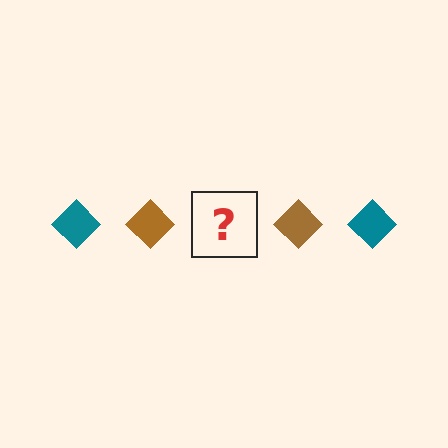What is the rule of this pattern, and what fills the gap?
The rule is that the pattern cycles through teal, brown diamonds. The gap should be filled with a teal diamond.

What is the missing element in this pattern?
The missing element is a teal diamond.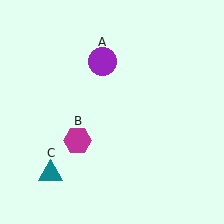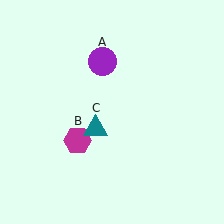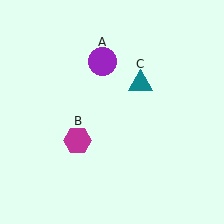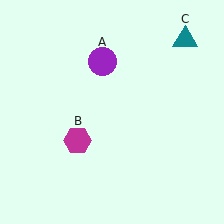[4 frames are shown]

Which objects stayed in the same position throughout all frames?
Purple circle (object A) and magenta hexagon (object B) remained stationary.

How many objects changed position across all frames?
1 object changed position: teal triangle (object C).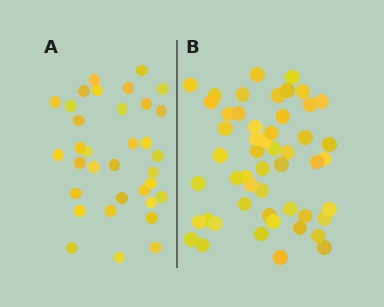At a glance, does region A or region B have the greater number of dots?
Region B (the right region) has more dots.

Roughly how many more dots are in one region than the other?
Region B has approximately 15 more dots than region A.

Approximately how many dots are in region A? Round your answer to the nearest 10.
About 30 dots. (The exact count is 34, which rounds to 30.)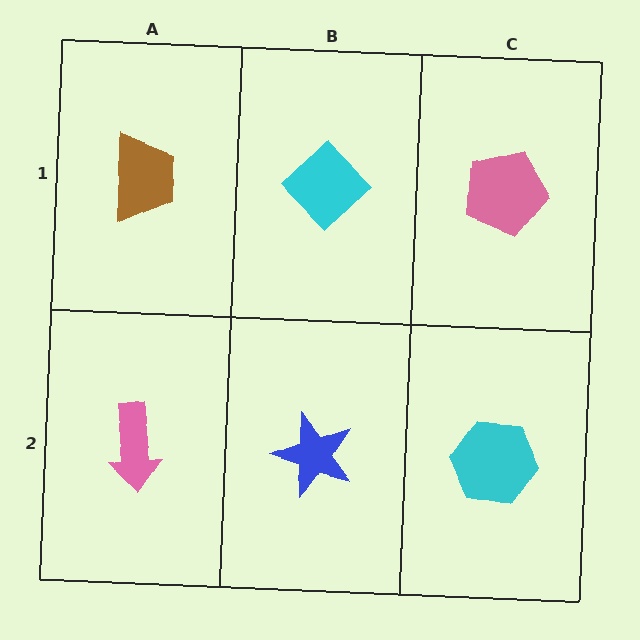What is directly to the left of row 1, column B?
A brown trapezoid.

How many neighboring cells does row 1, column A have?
2.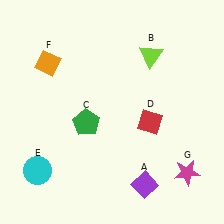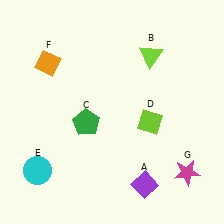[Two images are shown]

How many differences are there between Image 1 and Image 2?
There is 1 difference between the two images.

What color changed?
The diamond (D) changed from red in Image 1 to lime in Image 2.